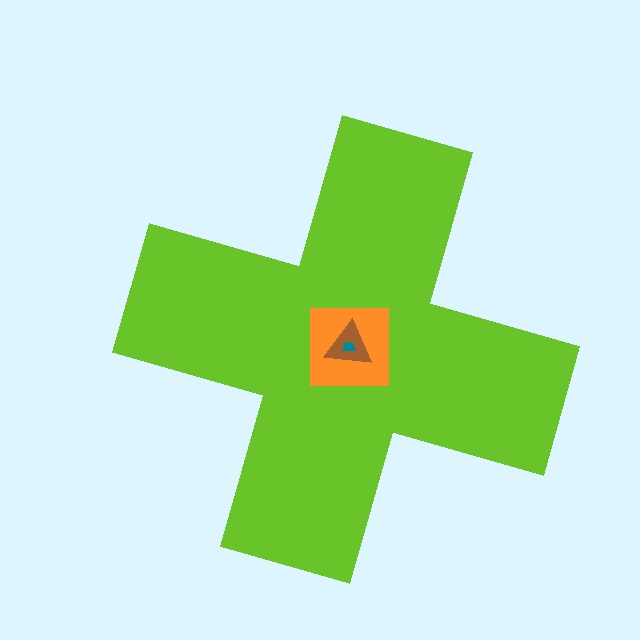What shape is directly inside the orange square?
The brown triangle.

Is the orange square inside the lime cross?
Yes.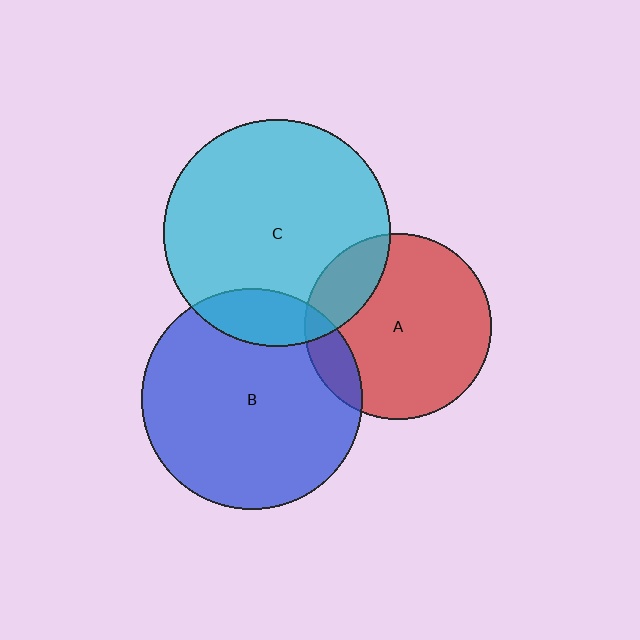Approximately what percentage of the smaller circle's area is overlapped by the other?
Approximately 10%.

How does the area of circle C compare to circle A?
Approximately 1.5 times.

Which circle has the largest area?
Circle C (cyan).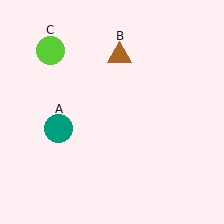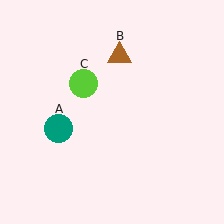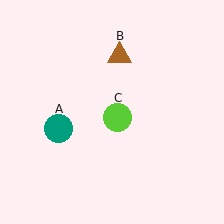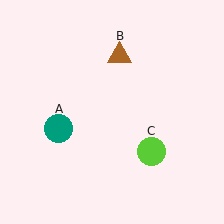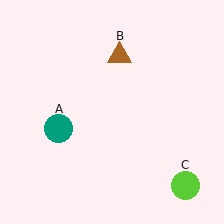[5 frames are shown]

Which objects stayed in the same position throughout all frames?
Teal circle (object A) and brown triangle (object B) remained stationary.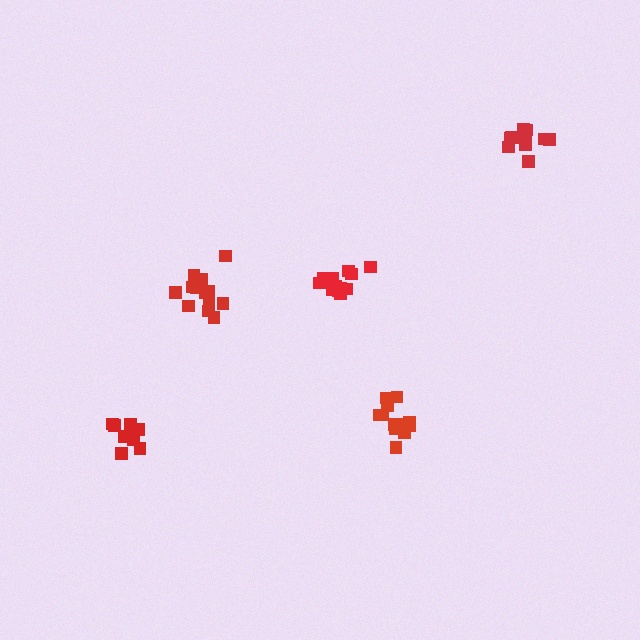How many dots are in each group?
Group 1: 12 dots, Group 2: 13 dots, Group 3: 10 dots, Group 4: 13 dots, Group 5: 15 dots (63 total).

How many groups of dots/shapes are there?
There are 5 groups.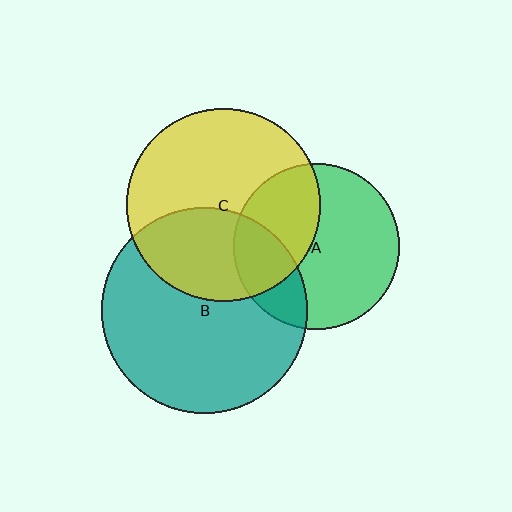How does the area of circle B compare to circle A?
Approximately 1.5 times.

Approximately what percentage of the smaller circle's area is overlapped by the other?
Approximately 35%.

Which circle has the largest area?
Circle B (teal).